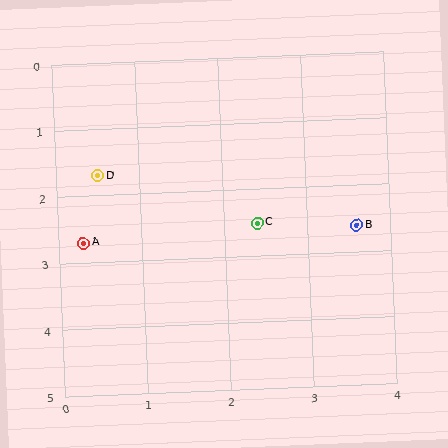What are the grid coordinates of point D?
Point D is at approximately (0.5, 1.7).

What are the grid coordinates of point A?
Point A is at approximately (0.3, 2.7).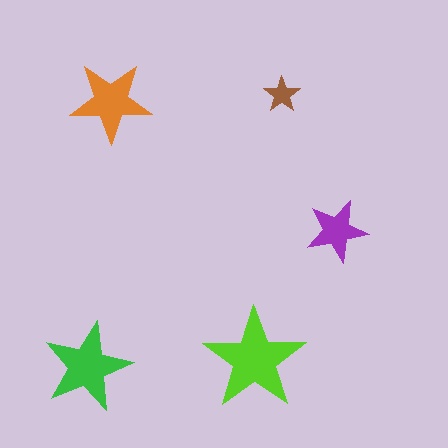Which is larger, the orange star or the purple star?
The orange one.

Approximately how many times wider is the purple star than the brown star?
About 1.5 times wider.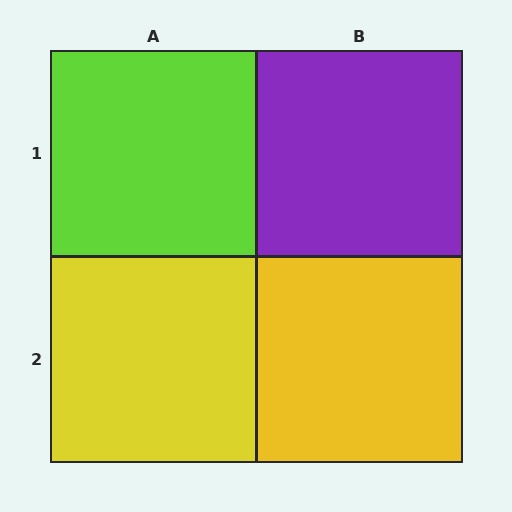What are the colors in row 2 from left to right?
Yellow, yellow.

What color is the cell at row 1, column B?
Purple.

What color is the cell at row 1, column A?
Lime.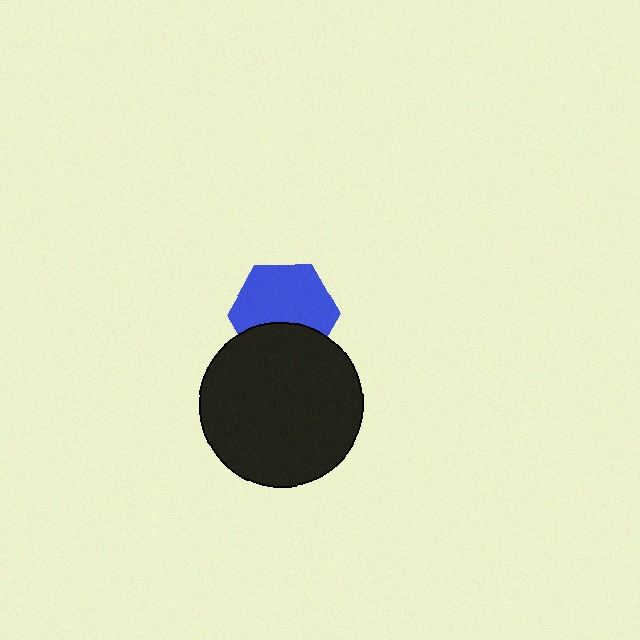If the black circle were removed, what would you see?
You would see the complete blue hexagon.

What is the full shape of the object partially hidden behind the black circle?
The partially hidden object is a blue hexagon.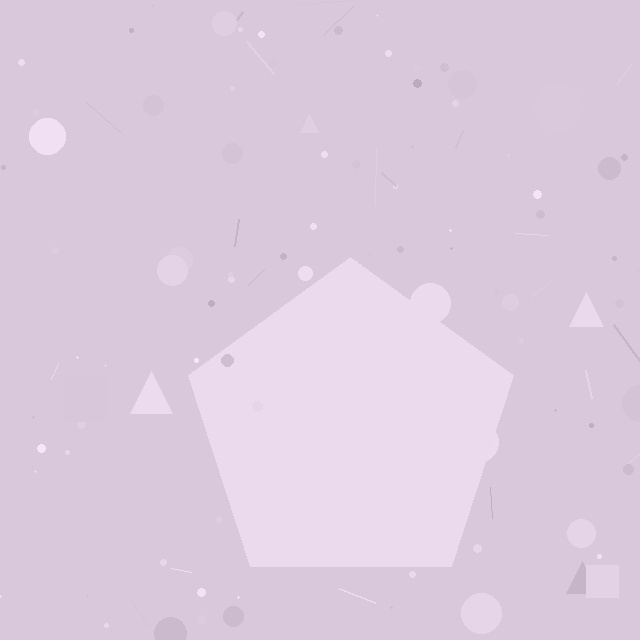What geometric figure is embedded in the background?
A pentagon is embedded in the background.